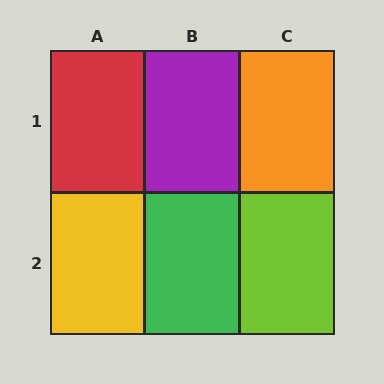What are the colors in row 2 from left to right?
Yellow, green, lime.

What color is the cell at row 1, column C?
Orange.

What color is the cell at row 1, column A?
Red.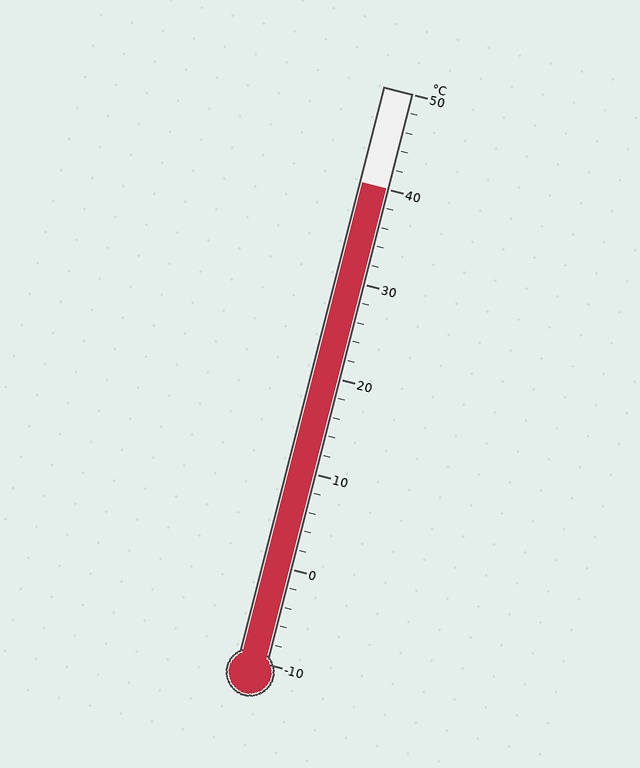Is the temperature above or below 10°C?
The temperature is above 10°C.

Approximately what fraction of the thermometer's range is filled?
The thermometer is filled to approximately 85% of its range.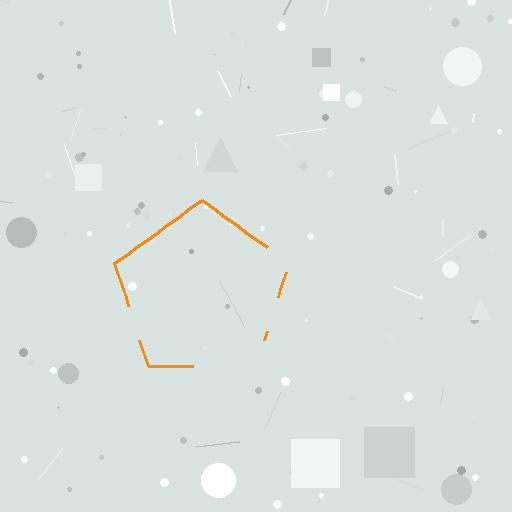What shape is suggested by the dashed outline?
The dashed outline suggests a pentagon.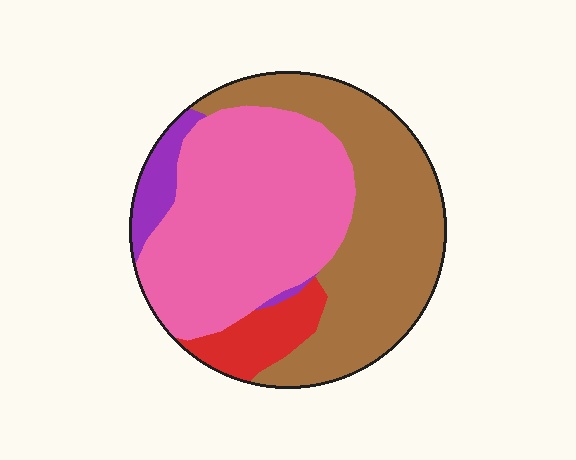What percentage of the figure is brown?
Brown covers about 40% of the figure.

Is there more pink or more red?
Pink.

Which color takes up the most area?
Pink, at roughly 45%.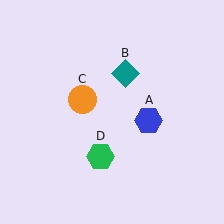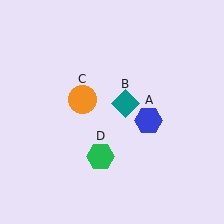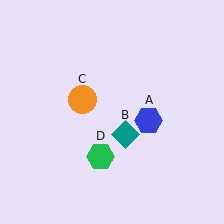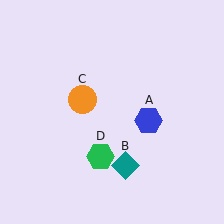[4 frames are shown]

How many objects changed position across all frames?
1 object changed position: teal diamond (object B).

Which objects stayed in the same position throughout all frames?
Blue hexagon (object A) and orange circle (object C) and green hexagon (object D) remained stationary.